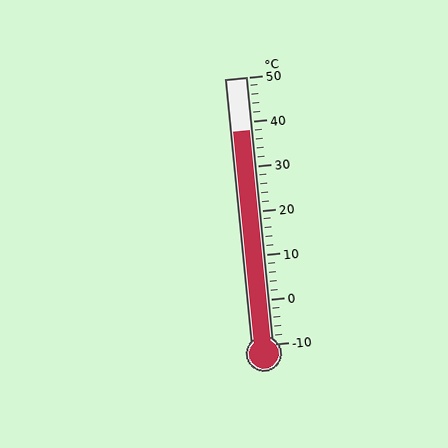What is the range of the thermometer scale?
The thermometer scale ranges from -10°C to 50°C.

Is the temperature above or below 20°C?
The temperature is above 20°C.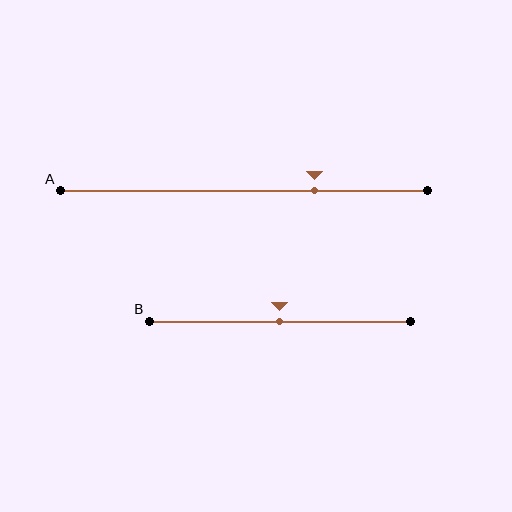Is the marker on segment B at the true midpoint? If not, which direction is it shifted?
Yes, the marker on segment B is at the true midpoint.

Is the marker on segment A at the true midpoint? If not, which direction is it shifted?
No, the marker on segment A is shifted to the right by about 19% of the segment length.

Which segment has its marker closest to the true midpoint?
Segment B has its marker closest to the true midpoint.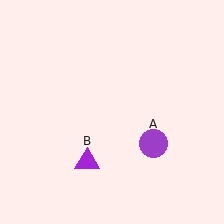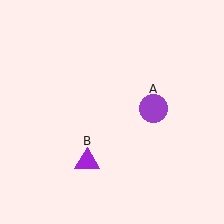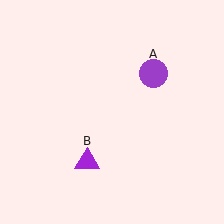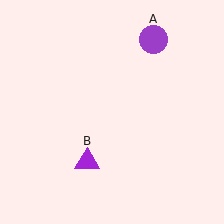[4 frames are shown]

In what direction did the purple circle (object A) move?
The purple circle (object A) moved up.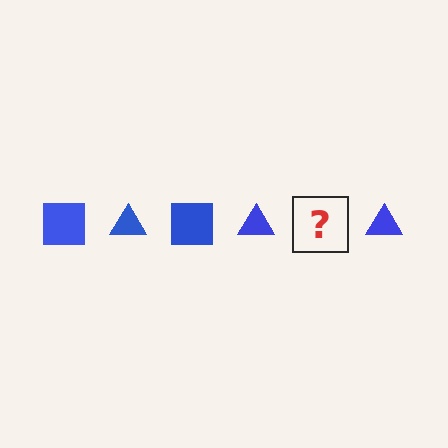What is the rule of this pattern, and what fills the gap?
The rule is that the pattern cycles through square, triangle shapes in blue. The gap should be filled with a blue square.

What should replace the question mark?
The question mark should be replaced with a blue square.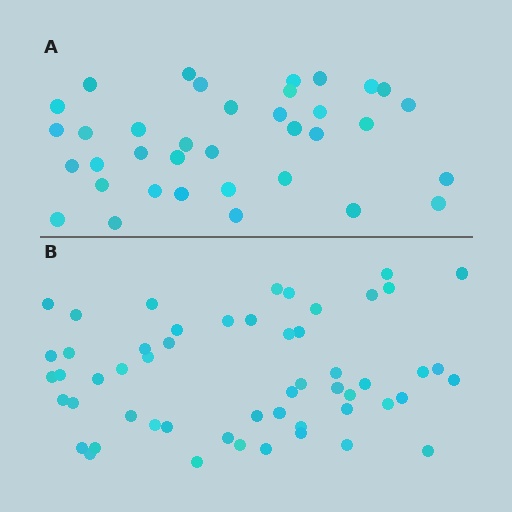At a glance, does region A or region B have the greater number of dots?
Region B (the bottom region) has more dots.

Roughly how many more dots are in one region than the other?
Region B has approximately 20 more dots than region A.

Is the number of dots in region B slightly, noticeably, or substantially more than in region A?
Region B has substantially more. The ratio is roughly 1.5 to 1.